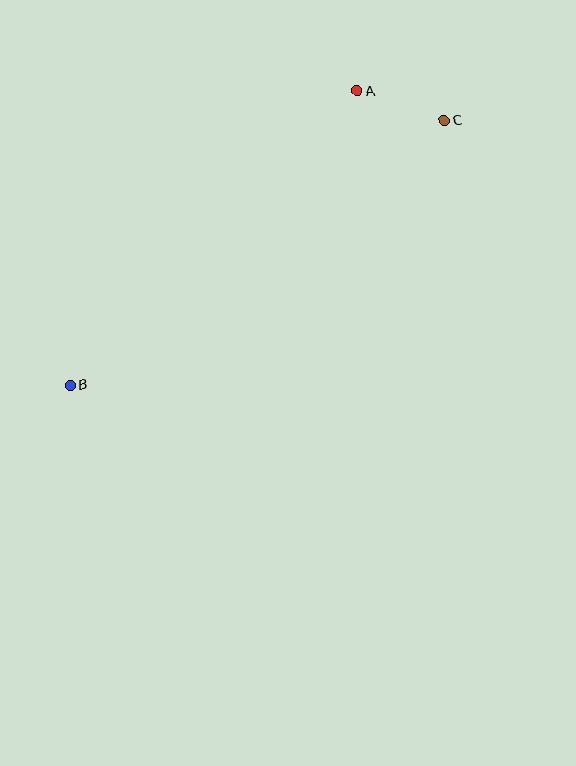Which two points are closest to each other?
Points A and C are closest to each other.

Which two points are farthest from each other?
Points B and C are farthest from each other.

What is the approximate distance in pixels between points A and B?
The distance between A and B is approximately 411 pixels.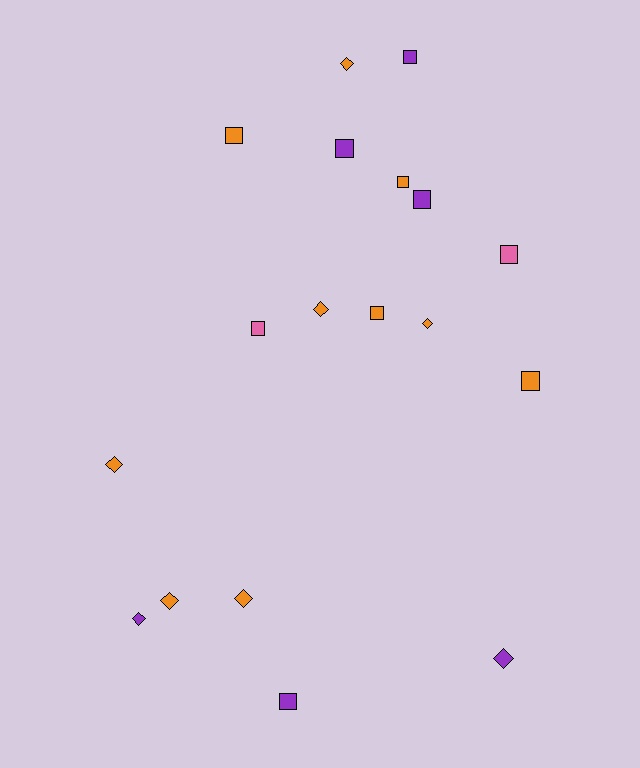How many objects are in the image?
There are 18 objects.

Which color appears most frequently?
Orange, with 10 objects.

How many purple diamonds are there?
There are 2 purple diamonds.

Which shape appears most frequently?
Square, with 10 objects.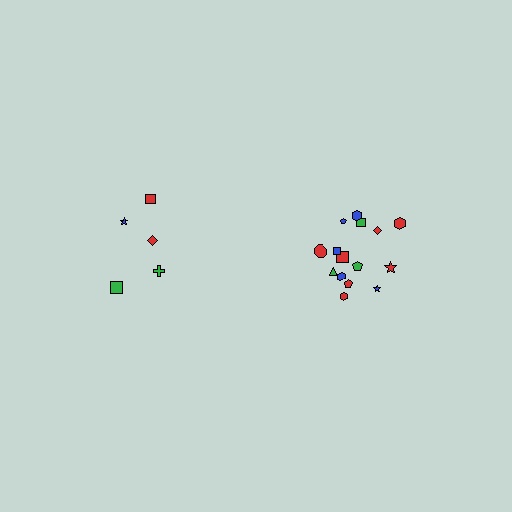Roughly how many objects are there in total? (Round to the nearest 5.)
Roughly 20 objects in total.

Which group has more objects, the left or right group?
The right group.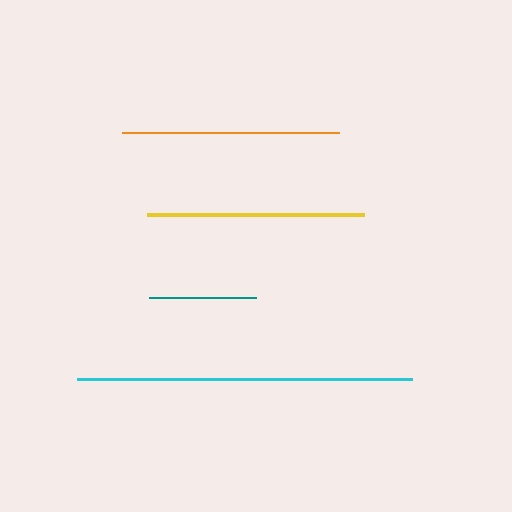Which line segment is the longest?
The cyan line is the longest at approximately 335 pixels.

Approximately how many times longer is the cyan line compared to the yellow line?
The cyan line is approximately 1.5 times the length of the yellow line.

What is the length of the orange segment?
The orange segment is approximately 218 pixels long.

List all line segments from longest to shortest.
From longest to shortest: cyan, orange, yellow, teal.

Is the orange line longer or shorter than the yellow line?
The orange line is longer than the yellow line.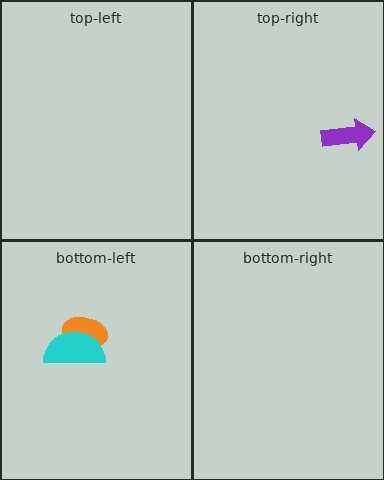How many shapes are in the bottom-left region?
2.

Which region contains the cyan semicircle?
The bottom-left region.